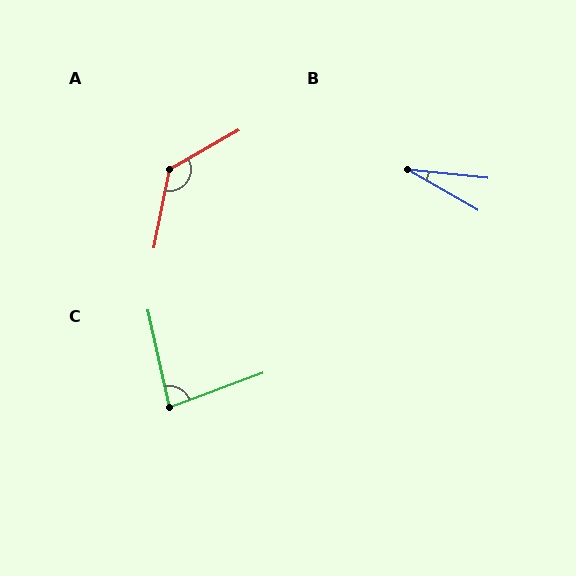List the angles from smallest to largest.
B (24°), C (82°), A (131°).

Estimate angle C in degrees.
Approximately 82 degrees.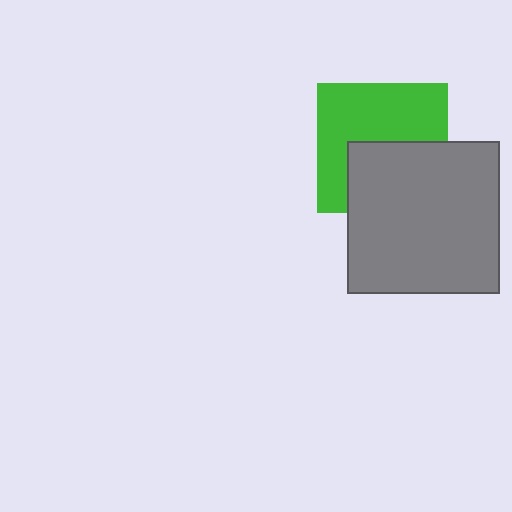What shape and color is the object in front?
The object in front is a gray square.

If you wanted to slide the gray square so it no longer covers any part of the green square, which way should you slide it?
Slide it down — that is the most direct way to separate the two shapes.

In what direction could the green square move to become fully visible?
The green square could move up. That would shift it out from behind the gray square entirely.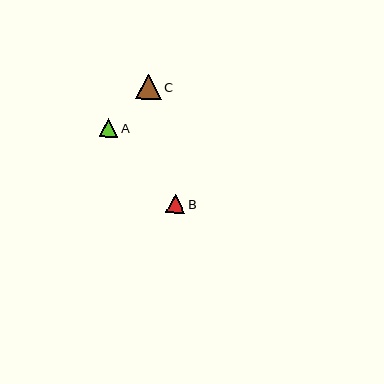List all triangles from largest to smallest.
From largest to smallest: C, B, A.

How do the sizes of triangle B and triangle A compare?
Triangle B and triangle A are approximately the same size.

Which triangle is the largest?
Triangle C is the largest with a size of approximately 25 pixels.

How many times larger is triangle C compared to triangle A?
Triangle C is approximately 1.4 times the size of triangle A.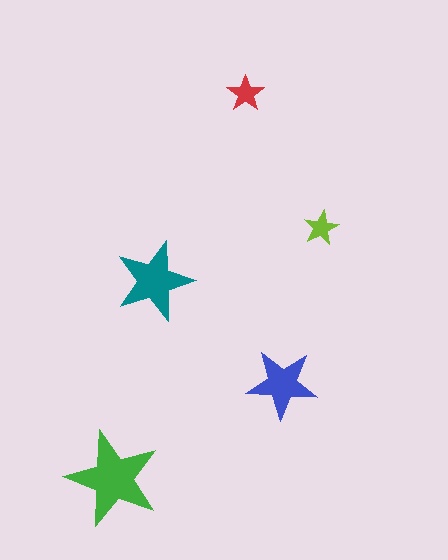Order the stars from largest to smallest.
the green one, the teal one, the blue one, the red one, the lime one.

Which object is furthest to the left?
The green star is leftmost.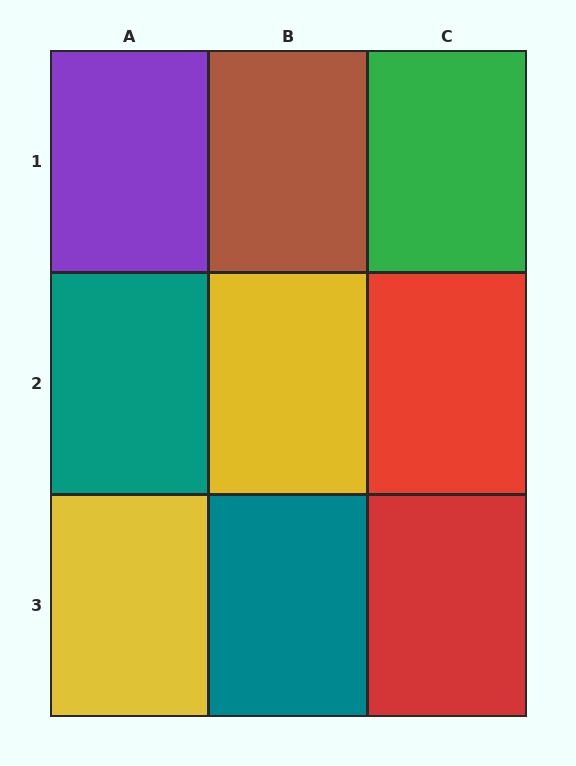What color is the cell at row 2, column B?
Yellow.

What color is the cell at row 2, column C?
Red.